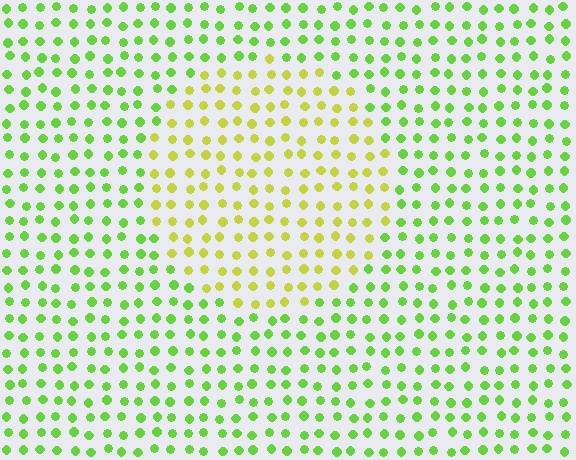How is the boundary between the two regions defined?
The boundary is defined purely by a slight shift in hue (about 38 degrees). Spacing, size, and orientation are identical on both sides.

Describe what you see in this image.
The image is filled with small lime elements in a uniform arrangement. A circle-shaped region is visible where the elements are tinted to a slightly different hue, forming a subtle color boundary.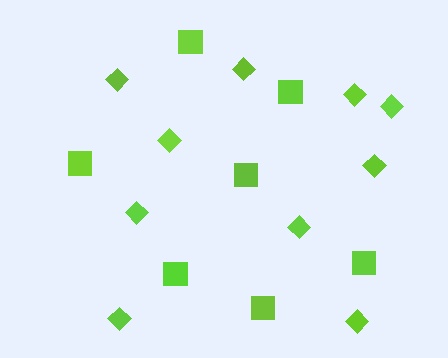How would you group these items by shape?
There are 2 groups: one group of squares (7) and one group of diamonds (10).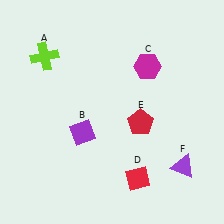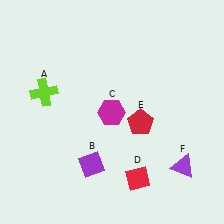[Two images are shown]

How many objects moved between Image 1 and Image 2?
3 objects moved between the two images.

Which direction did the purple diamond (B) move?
The purple diamond (B) moved down.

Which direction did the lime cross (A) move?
The lime cross (A) moved down.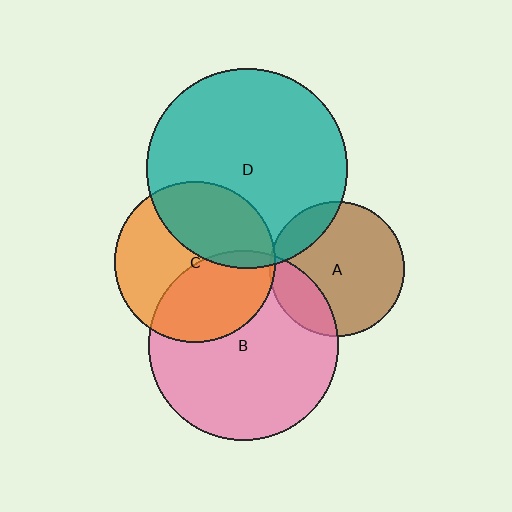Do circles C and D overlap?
Yes.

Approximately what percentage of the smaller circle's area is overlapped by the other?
Approximately 35%.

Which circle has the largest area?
Circle D (teal).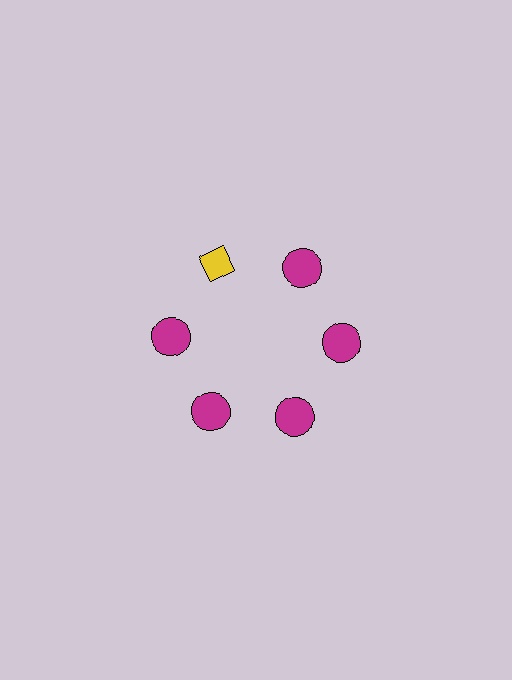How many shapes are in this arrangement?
There are 6 shapes arranged in a ring pattern.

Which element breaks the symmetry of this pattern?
The yellow diamond at roughly the 11 o'clock position breaks the symmetry. All other shapes are magenta circles.